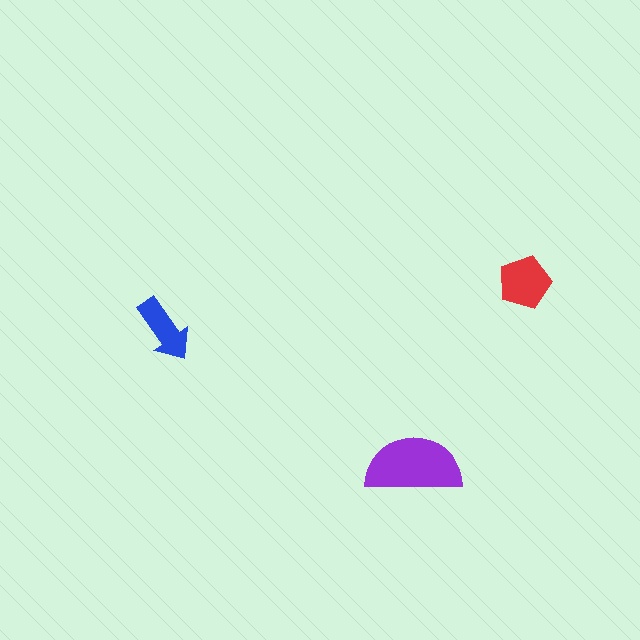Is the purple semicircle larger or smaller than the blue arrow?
Larger.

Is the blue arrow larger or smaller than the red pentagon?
Smaller.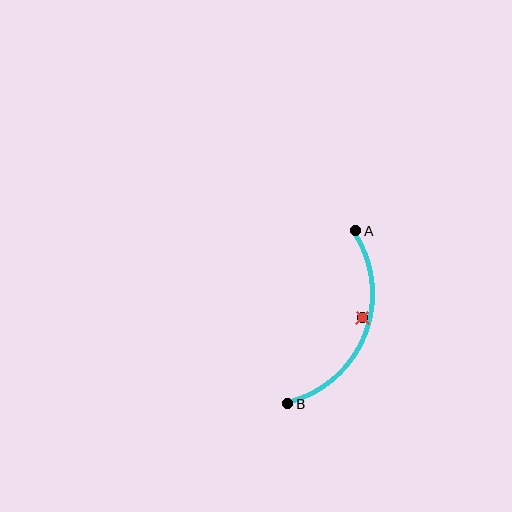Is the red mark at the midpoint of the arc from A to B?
No — the red mark does not lie on the arc at all. It sits slightly inside the curve.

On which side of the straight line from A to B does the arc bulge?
The arc bulges to the right of the straight line connecting A and B.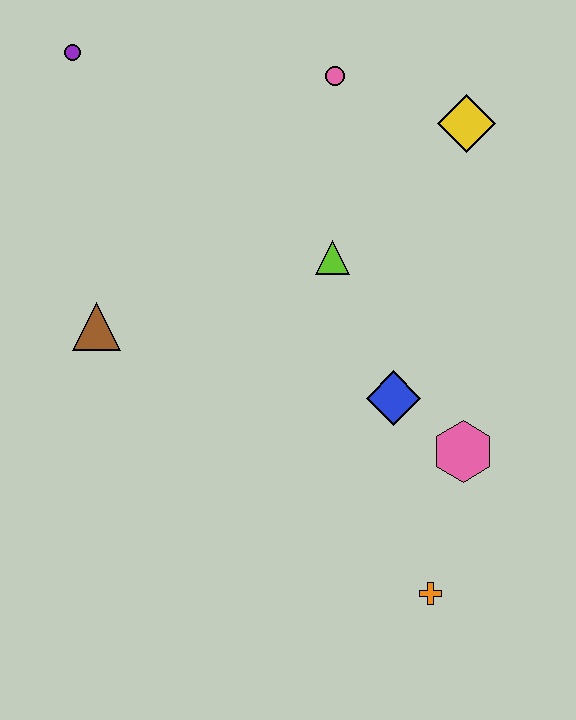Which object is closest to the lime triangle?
The blue diamond is closest to the lime triangle.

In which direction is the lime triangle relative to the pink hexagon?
The lime triangle is above the pink hexagon.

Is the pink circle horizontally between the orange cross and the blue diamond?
No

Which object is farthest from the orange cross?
The purple circle is farthest from the orange cross.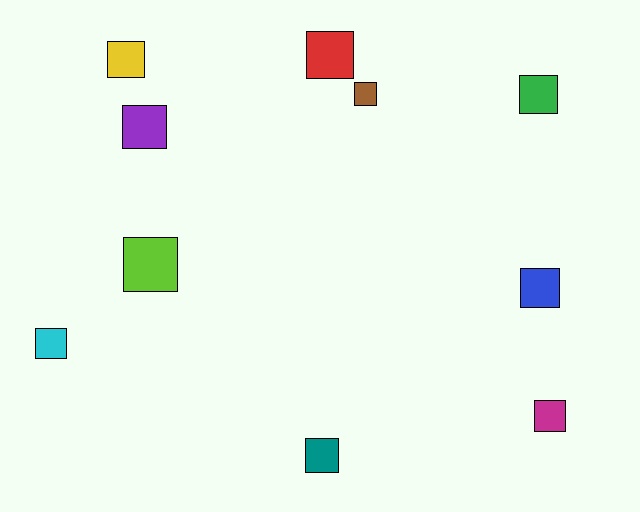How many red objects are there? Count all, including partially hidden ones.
There is 1 red object.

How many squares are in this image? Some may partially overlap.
There are 10 squares.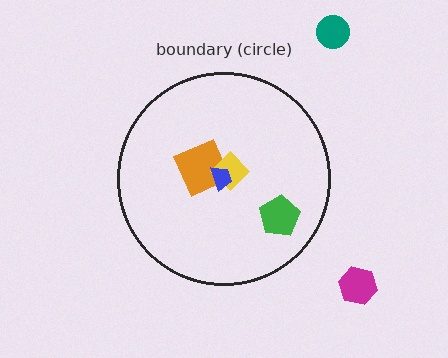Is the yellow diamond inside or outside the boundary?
Inside.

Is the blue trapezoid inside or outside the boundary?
Inside.